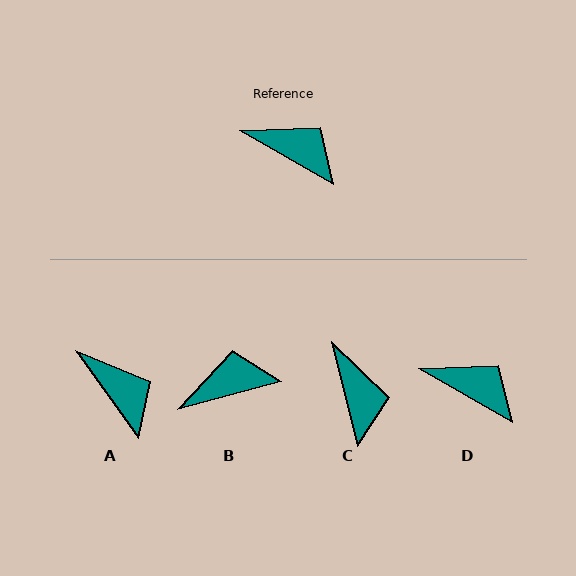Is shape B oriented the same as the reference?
No, it is off by about 45 degrees.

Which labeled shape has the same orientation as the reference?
D.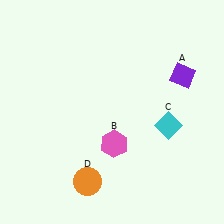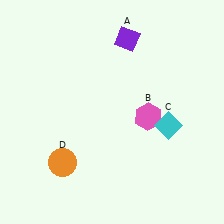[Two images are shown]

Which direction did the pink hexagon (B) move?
The pink hexagon (B) moved right.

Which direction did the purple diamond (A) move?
The purple diamond (A) moved left.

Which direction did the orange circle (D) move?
The orange circle (D) moved left.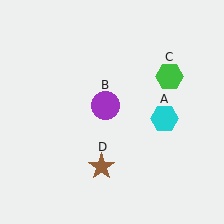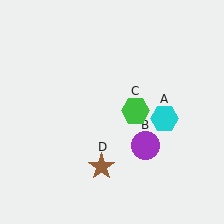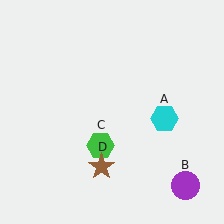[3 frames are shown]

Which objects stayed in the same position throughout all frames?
Cyan hexagon (object A) and brown star (object D) remained stationary.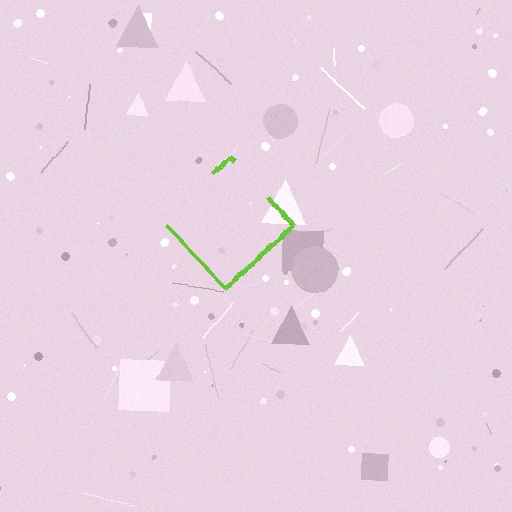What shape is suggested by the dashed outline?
The dashed outline suggests a diamond.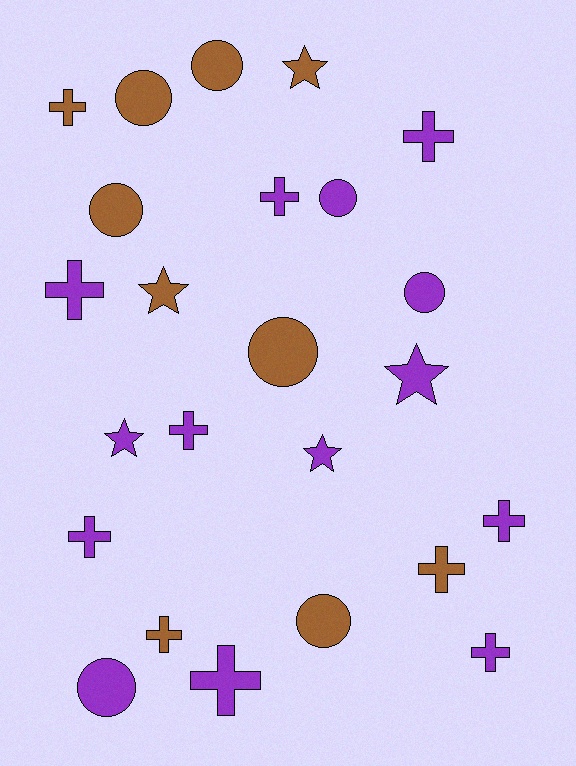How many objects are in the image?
There are 24 objects.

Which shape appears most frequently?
Cross, with 11 objects.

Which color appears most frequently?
Purple, with 14 objects.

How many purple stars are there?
There are 3 purple stars.